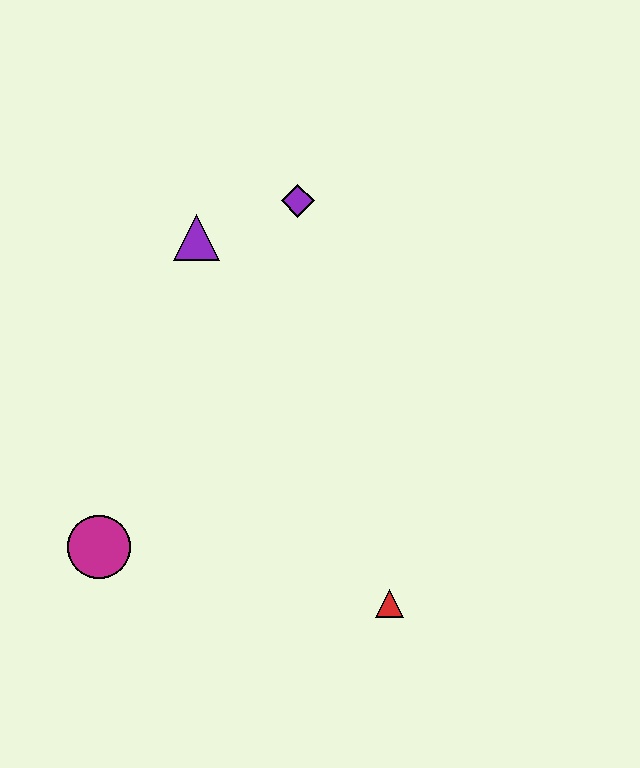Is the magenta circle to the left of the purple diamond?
Yes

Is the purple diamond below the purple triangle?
No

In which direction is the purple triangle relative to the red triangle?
The purple triangle is above the red triangle.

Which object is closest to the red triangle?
The magenta circle is closest to the red triangle.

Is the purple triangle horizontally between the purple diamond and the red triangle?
No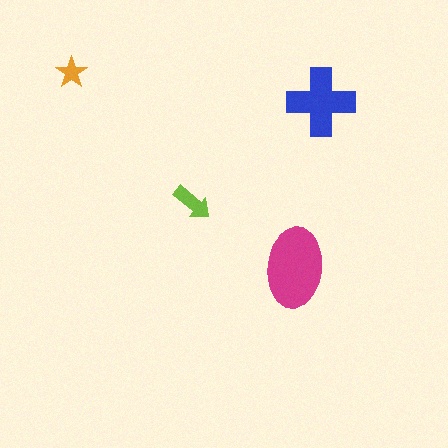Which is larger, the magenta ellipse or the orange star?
The magenta ellipse.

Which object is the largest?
The magenta ellipse.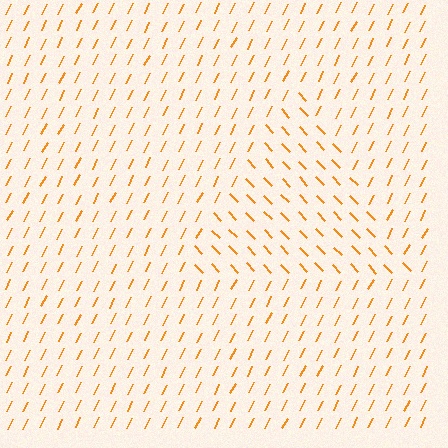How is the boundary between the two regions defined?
The boundary is defined purely by a change in line orientation (approximately 71 degrees difference). All lines are the same color and thickness.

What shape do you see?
I see a triangle.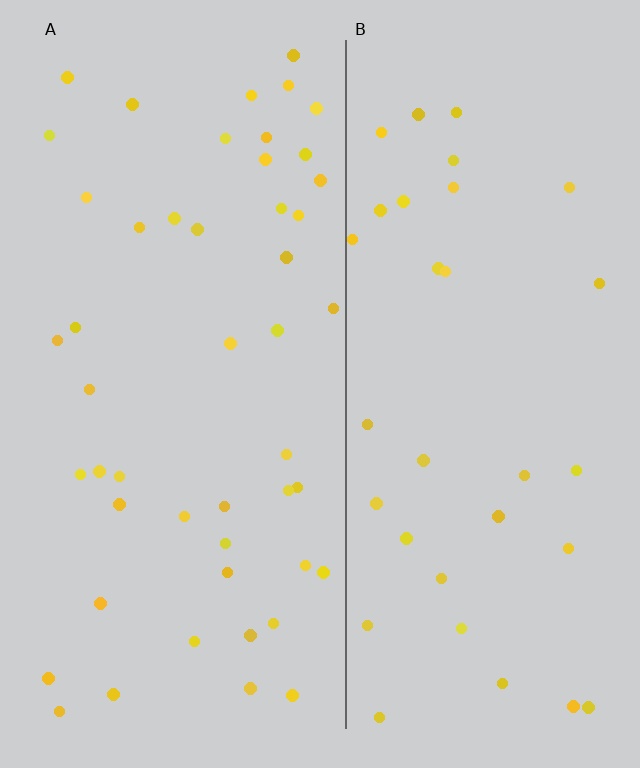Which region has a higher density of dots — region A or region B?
A (the left).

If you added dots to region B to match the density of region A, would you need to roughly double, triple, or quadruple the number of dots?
Approximately double.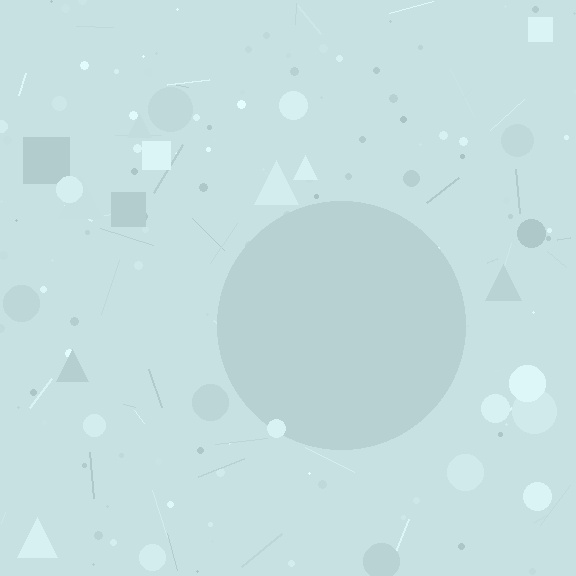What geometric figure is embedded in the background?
A circle is embedded in the background.